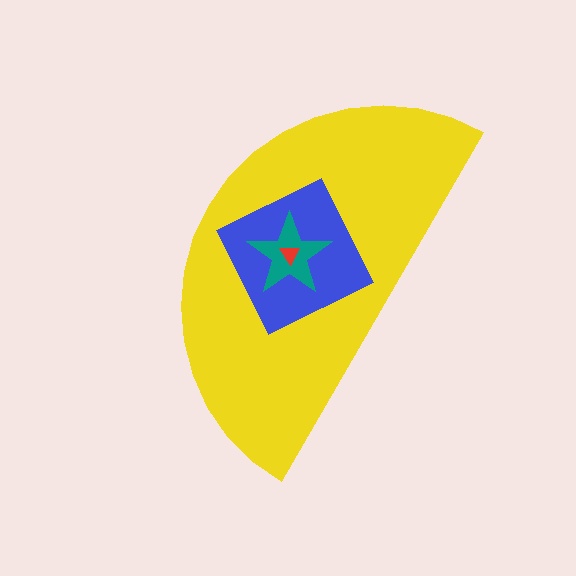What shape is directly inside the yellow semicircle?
The blue diamond.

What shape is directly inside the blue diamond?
The teal star.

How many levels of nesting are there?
4.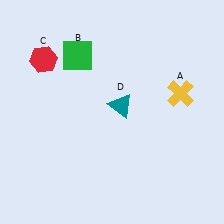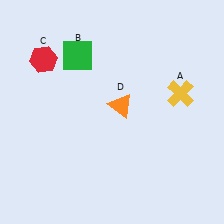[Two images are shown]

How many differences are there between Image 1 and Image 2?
There is 1 difference between the two images.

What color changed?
The triangle (D) changed from teal in Image 1 to orange in Image 2.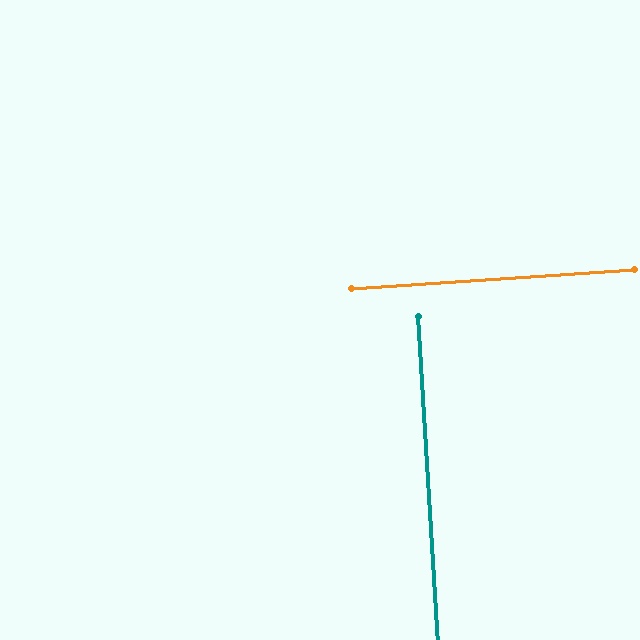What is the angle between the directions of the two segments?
Approximately 90 degrees.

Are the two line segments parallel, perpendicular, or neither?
Perpendicular — they meet at approximately 90°.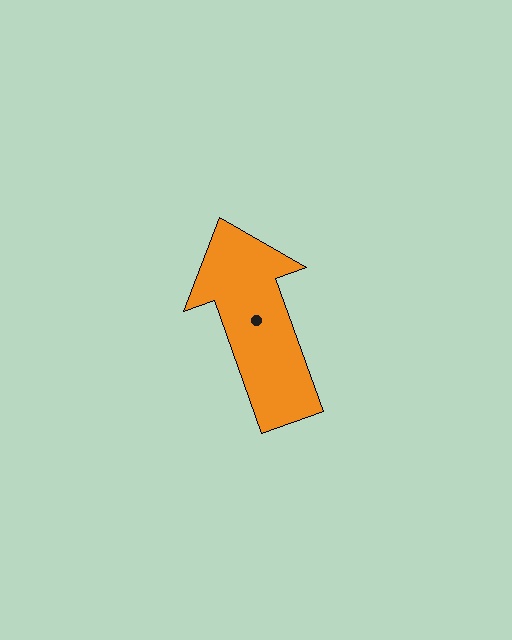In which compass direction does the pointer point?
North.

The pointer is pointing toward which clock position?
Roughly 11 o'clock.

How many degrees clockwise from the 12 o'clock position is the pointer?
Approximately 340 degrees.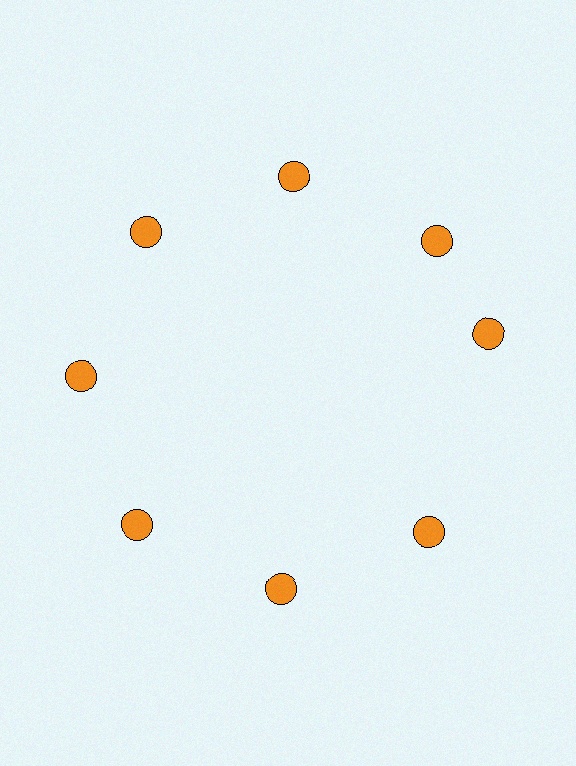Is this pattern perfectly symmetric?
No. The 8 orange circles are arranged in a ring, but one element near the 3 o'clock position is rotated out of alignment along the ring, breaking the 8-fold rotational symmetry.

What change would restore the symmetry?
The symmetry would be restored by rotating it back into even spacing with its neighbors so that all 8 circles sit at equal angles and equal distance from the center.